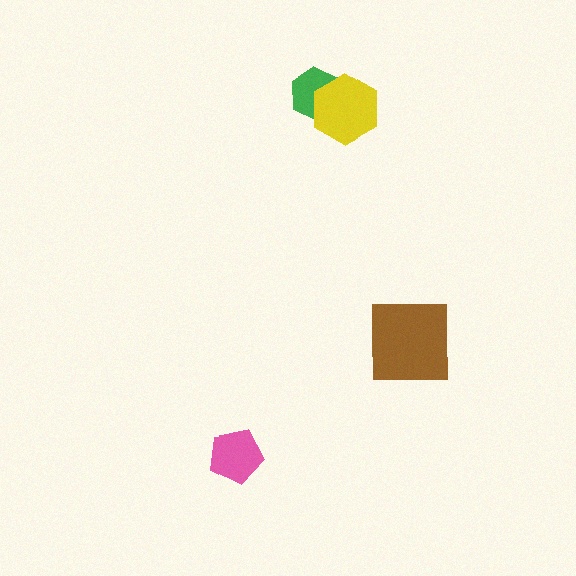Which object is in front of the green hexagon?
The yellow hexagon is in front of the green hexagon.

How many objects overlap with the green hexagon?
1 object overlaps with the green hexagon.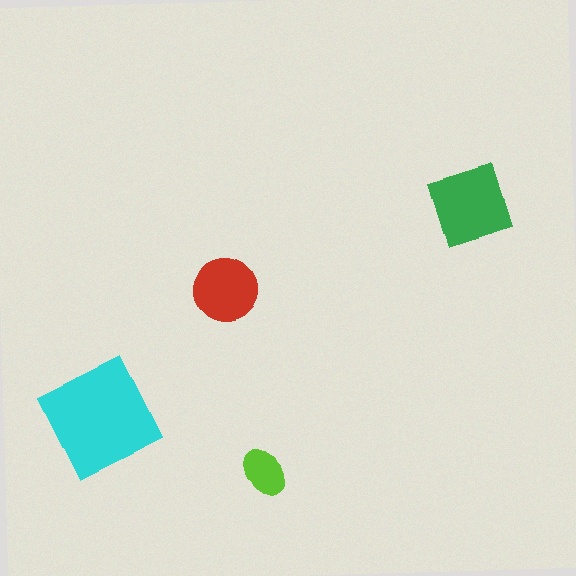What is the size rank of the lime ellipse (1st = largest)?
4th.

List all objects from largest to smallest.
The cyan square, the green diamond, the red circle, the lime ellipse.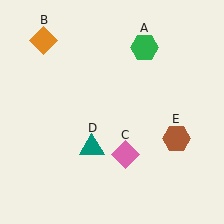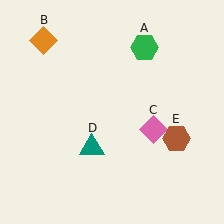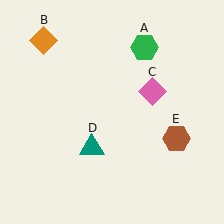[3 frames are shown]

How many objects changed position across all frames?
1 object changed position: pink diamond (object C).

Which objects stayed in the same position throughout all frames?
Green hexagon (object A) and orange diamond (object B) and teal triangle (object D) and brown hexagon (object E) remained stationary.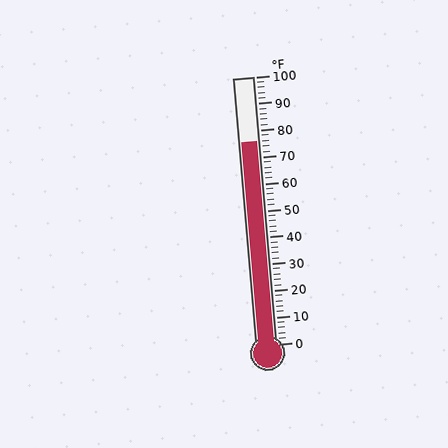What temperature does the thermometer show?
The thermometer shows approximately 76°F.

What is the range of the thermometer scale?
The thermometer scale ranges from 0°F to 100°F.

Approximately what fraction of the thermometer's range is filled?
The thermometer is filled to approximately 75% of its range.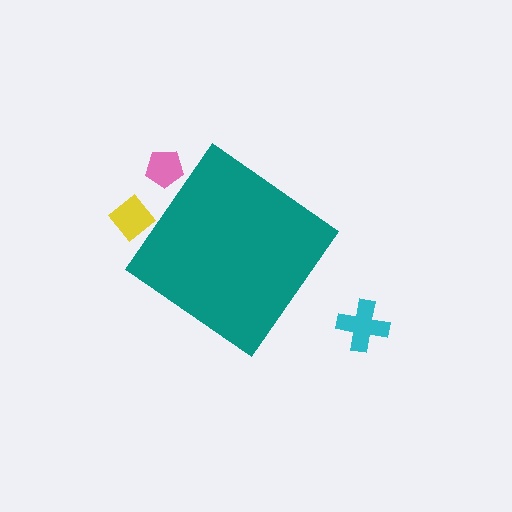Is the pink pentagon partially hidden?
Yes, the pink pentagon is partially hidden behind the teal diamond.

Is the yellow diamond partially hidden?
Yes, the yellow diamond is partially hidden behind the teal diamond.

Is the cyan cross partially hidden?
No, the cyan cross is fully visible.